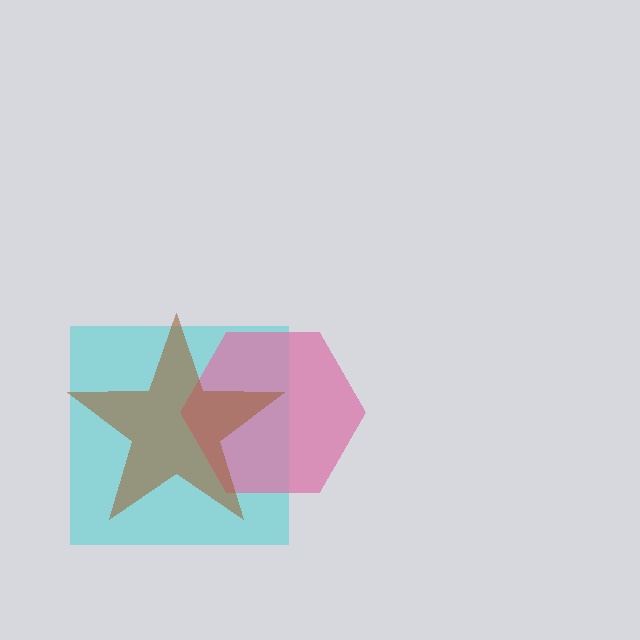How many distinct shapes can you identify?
There are 3 distinct shapes: a cyan square, a pink hexagon, a brown star.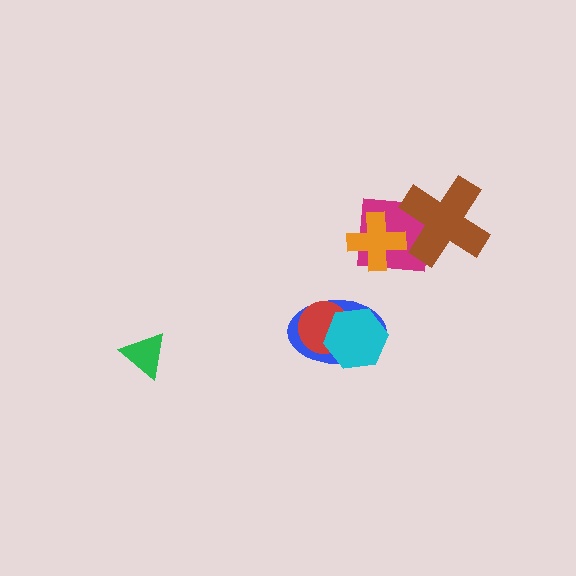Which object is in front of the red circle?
The cyan hexagon is in front of the red circle.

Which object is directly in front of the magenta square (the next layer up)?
The brown cross is directly in front of the magenta square.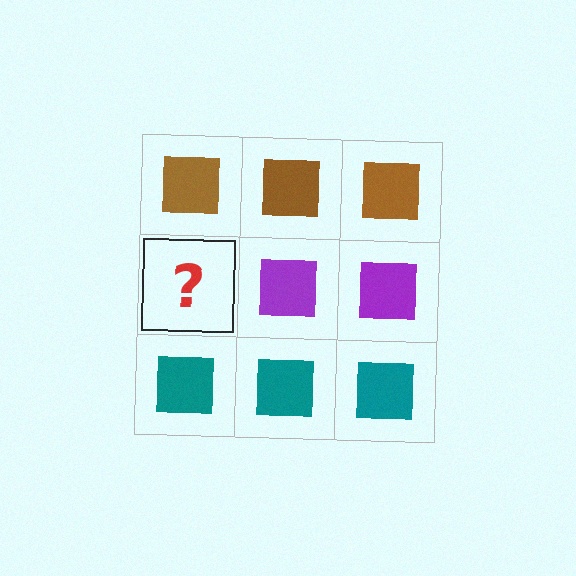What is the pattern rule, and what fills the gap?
The rule is that each row has a consistent color. The gap should be filled with a purple square.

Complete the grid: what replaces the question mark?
The question mark should be replaced with a purple square.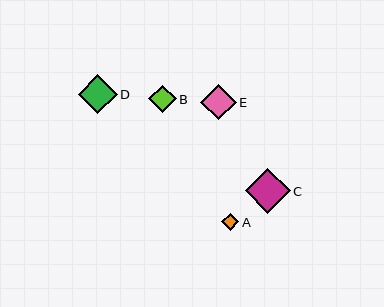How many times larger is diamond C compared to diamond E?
Diamond C is approximately 1.3 times the size of diamond E.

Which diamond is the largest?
Diamond C is the largest with a size of approximately 45 pixels.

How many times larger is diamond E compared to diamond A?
Diamond E is approximately 2.1 times the size of diamond A.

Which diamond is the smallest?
Diamond A is the smallest with a size of approximately 17 pixels.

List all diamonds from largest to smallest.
From largest to smallest: C, D, E, B, A.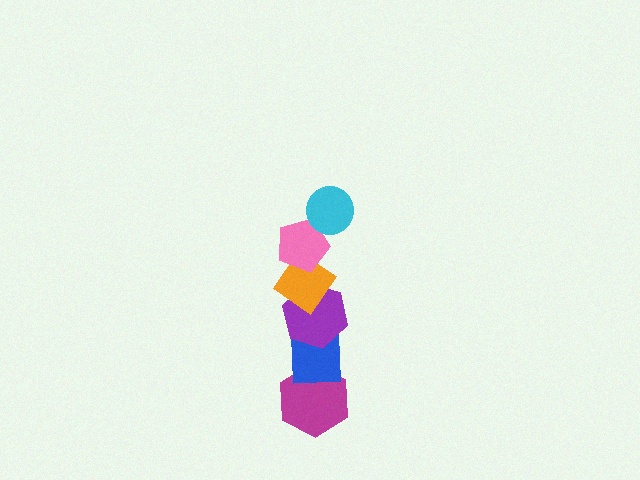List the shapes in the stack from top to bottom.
From top to bottom: the cyan circle, the pink pentagon, the orange diamond, the purple hexagon, the blue square, the magenta hexagon.